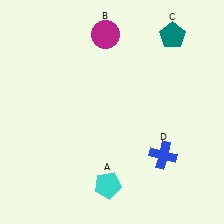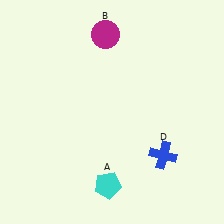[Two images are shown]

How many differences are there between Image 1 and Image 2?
There is 1 difference between the two images.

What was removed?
The teal pentagon (C) was removed in Image 2.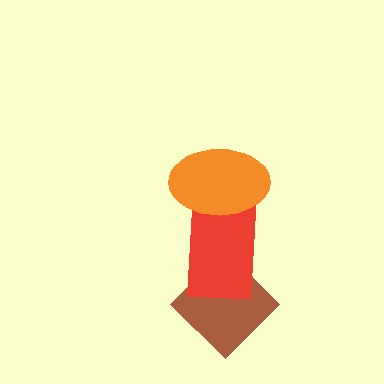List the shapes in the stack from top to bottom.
From top to bottom: the orange ellipse, the red rectangle, the brown diamond.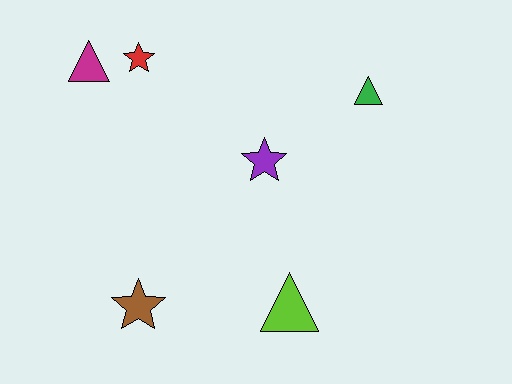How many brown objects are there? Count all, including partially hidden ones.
There is 1 brown object.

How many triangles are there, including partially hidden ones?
There are 3 triangles.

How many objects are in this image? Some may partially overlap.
There are 6 objects.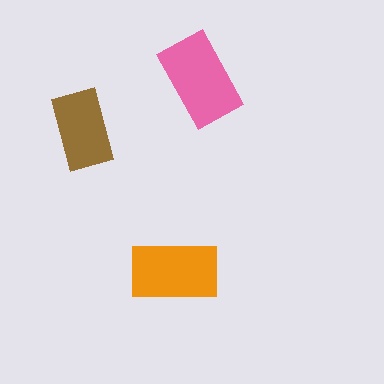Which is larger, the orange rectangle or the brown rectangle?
The orange one.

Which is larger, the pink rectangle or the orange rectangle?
The pink one.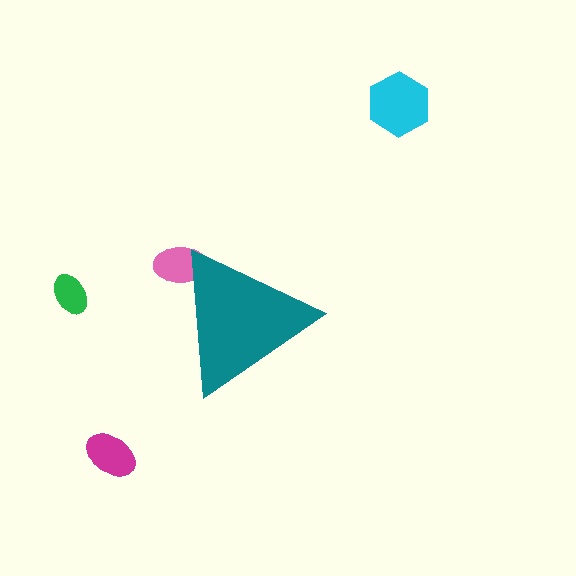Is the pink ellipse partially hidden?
Yes, the pink ellipse is partially hidden behind the teal triangle.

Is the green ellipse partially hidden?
No, the green ellipse is fully visible.